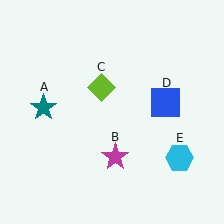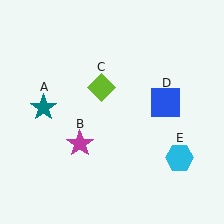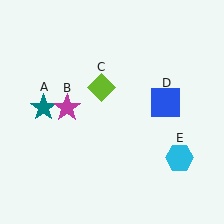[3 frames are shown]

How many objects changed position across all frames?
1 object changed position: magenta star (object B).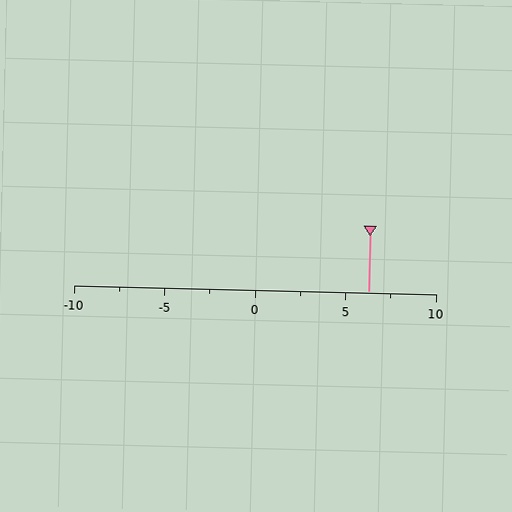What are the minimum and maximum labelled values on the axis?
The axis runs from -10 to 10.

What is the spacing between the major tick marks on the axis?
The major ticks are spaced 5 apart.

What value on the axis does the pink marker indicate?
The marker indicates approximately 6.2.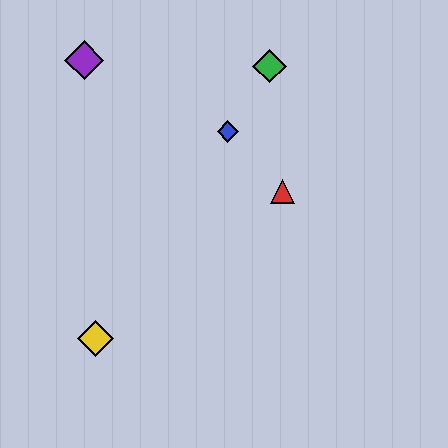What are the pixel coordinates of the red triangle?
The red triangle is at (282, 191).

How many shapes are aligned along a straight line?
3 shapes (the blue diamond, the green diamond, the yellow diamond) are aligned along a straight line.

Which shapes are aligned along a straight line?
The blue diamond, the green diamond, the yellow diamond are aligned along a straight line.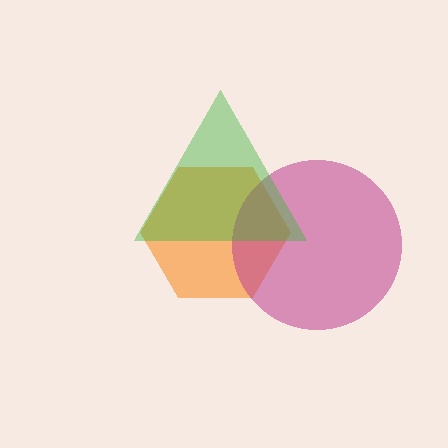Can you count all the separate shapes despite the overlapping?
Yes, there are 3 separate shapes.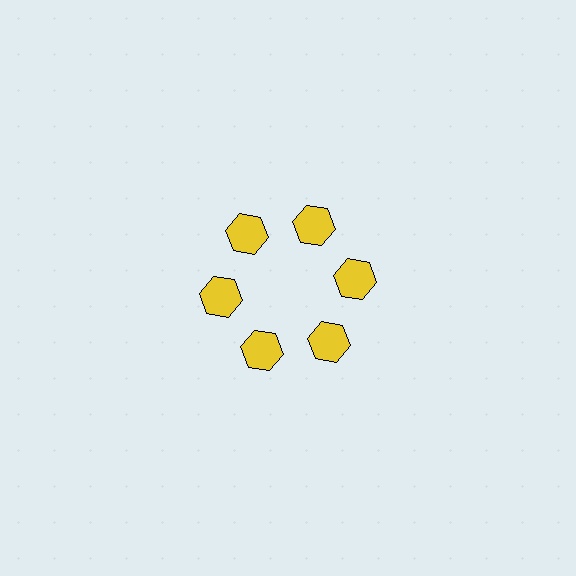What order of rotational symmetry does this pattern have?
This pattern has 6-fold rotational symmetry.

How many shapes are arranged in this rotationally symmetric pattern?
There are 6 shapes, arranged in 6 groups of 1.